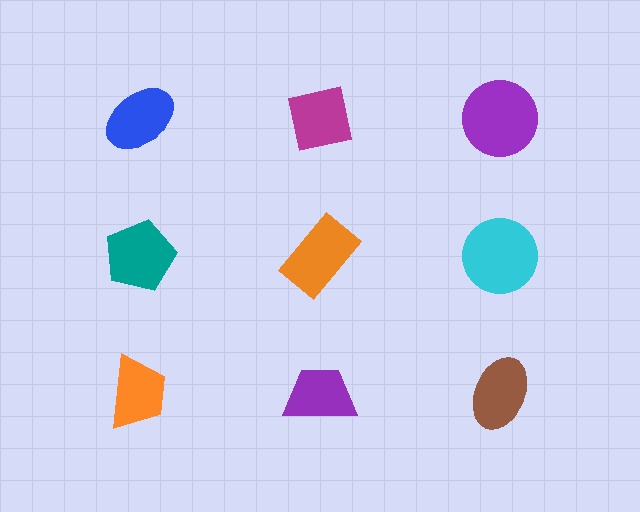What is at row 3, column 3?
A brown ellipse.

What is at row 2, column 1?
A teal pentagon.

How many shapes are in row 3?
3 shapes.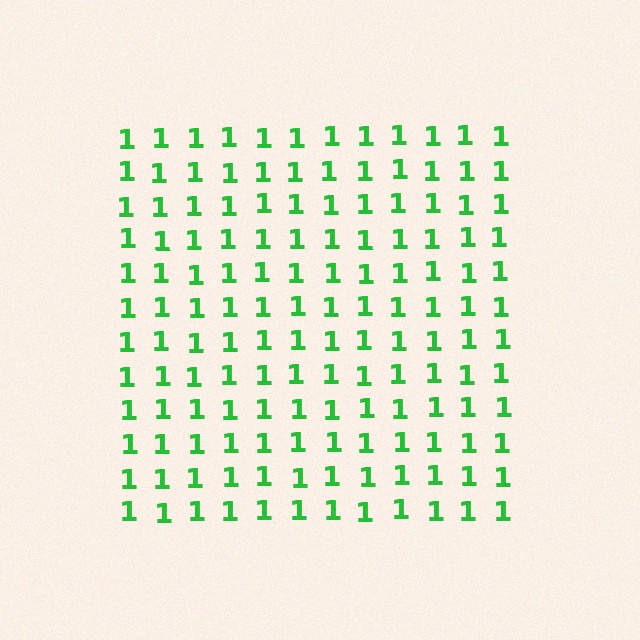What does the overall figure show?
The overall figure shows a square.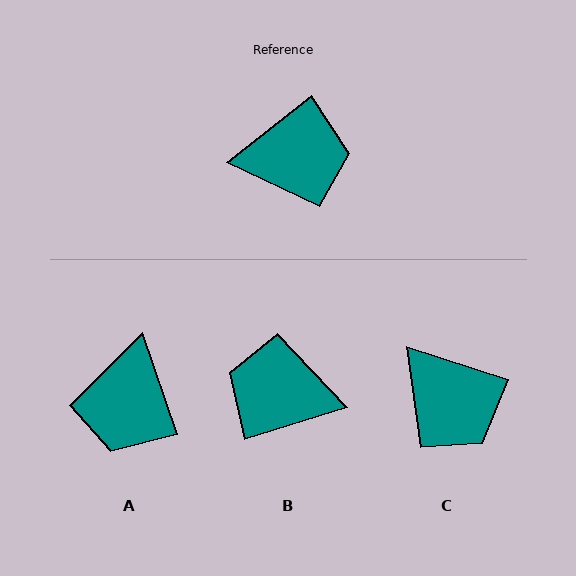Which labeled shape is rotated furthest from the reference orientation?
B, about 159 degrees away.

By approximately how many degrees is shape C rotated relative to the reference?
Approximately 56 degrees clockwise.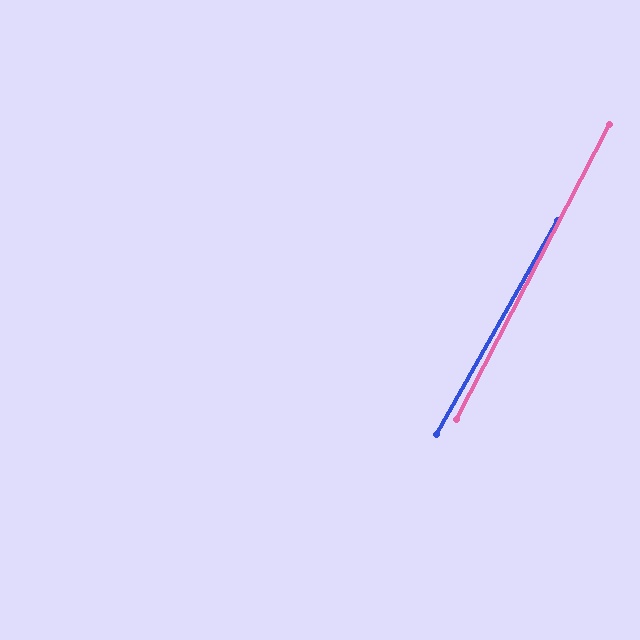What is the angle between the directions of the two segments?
Approximately 2 degrees.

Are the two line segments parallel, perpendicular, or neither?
Parallel — their directions differ by only 2.0°.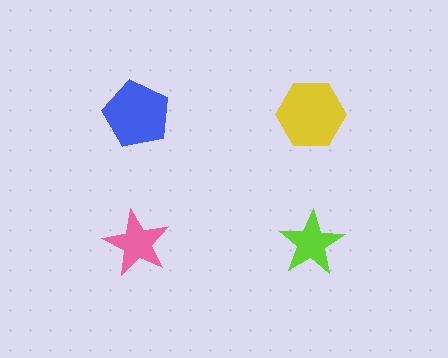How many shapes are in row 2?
2 shapes.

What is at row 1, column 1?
A blue pentagon.